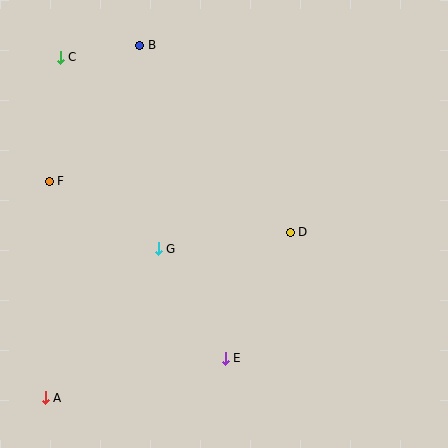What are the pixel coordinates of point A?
Point A is at (45, 398).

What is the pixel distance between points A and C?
The distance between A and C is 341 pixels.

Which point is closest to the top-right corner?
Point D is closest to the top-right corner.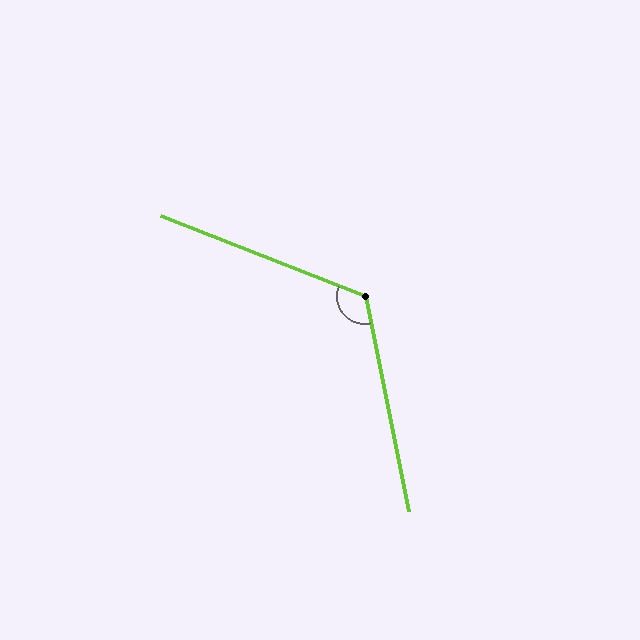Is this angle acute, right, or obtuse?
It is obtuse.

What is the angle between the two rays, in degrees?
Approximately 123 degrees.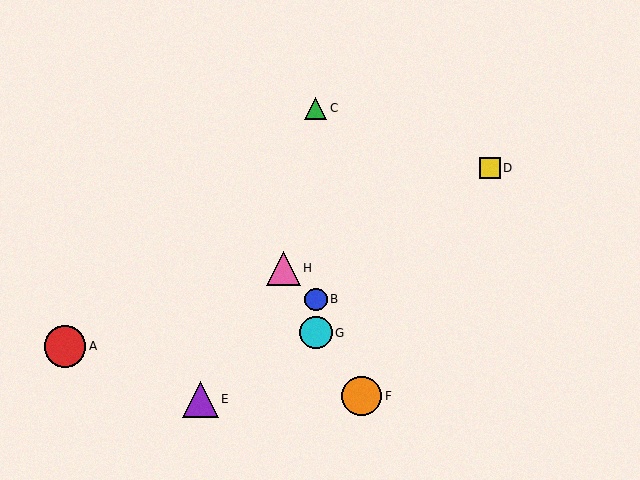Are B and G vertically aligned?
Yes, both are at x≈316.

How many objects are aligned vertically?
3 objects (B, C, G) are aligned vertically.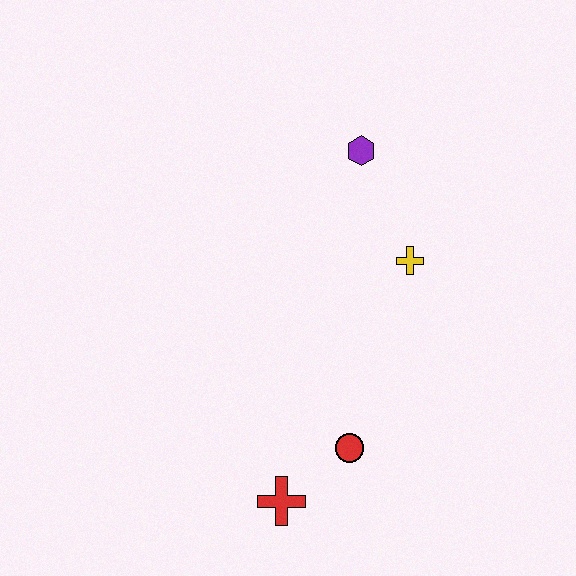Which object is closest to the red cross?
The red circle is closest to the red cross.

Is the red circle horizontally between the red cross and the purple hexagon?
Yes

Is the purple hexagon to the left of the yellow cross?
Yes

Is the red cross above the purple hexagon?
No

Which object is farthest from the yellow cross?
The red cross is farthest from the yellow cross.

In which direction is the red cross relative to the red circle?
The red cross is to the left of the red circle.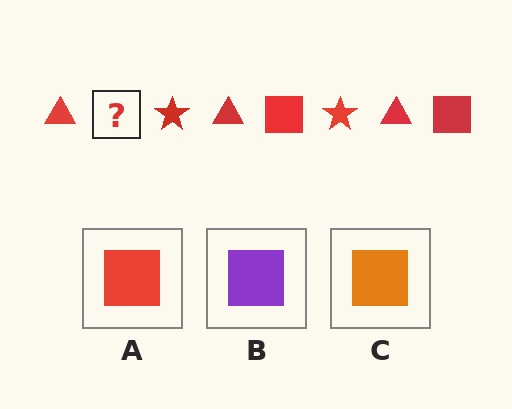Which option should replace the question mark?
Option A.